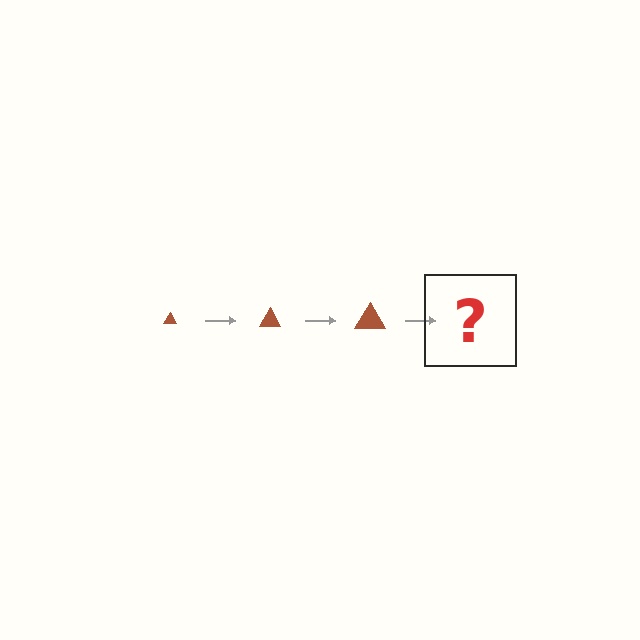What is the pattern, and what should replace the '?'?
The pattern is that the triangle gets progressively larger each step. The '?' should be a brown triangle, larger than the previous one.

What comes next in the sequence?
The next element should be a brown triangle, larger than the previous one.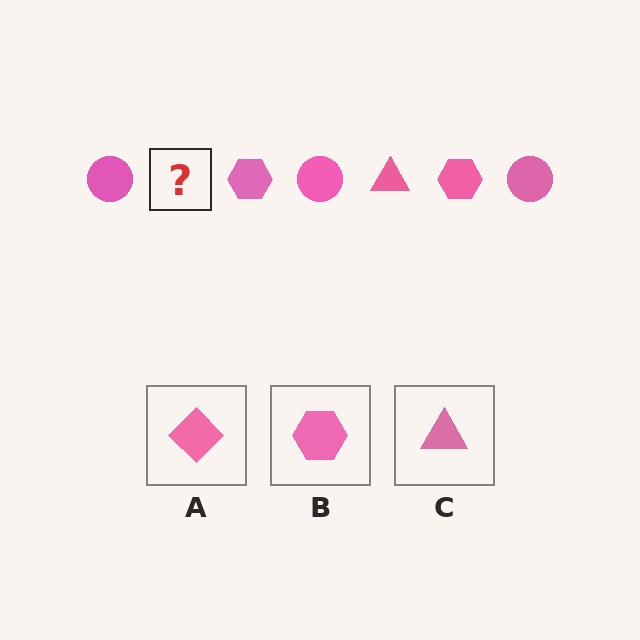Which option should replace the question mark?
Option C.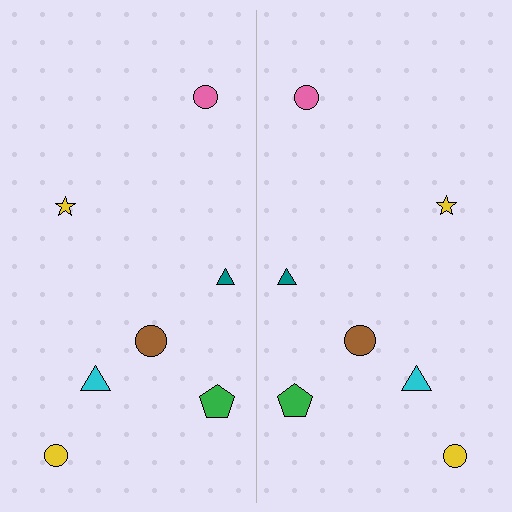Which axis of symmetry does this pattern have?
The pattern has a vertical axis of symmetry running through the center of the image.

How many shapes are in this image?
There are 14 shapes in this image.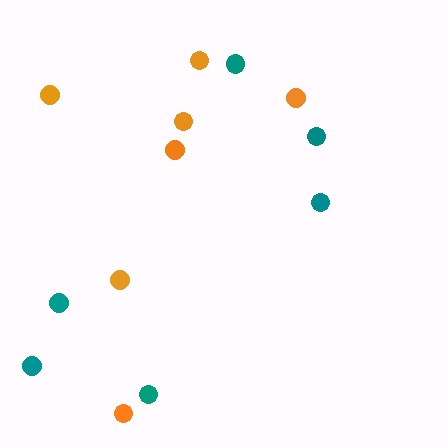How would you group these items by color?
There are 2 groups: one group of orange circles (7) and one group of teal circles (6).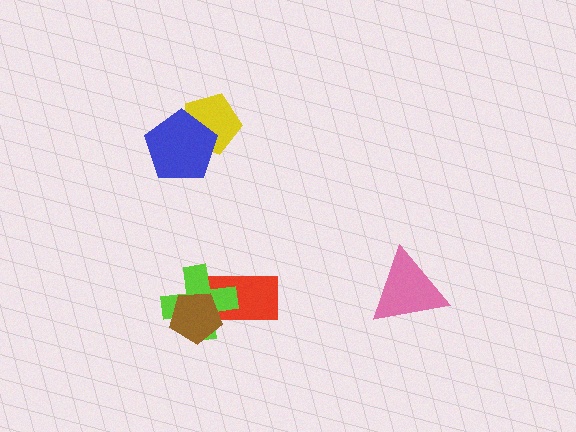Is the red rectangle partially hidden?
Yes, it is partially covered by another shape.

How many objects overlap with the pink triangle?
0 objects overlap with the pink triangle.